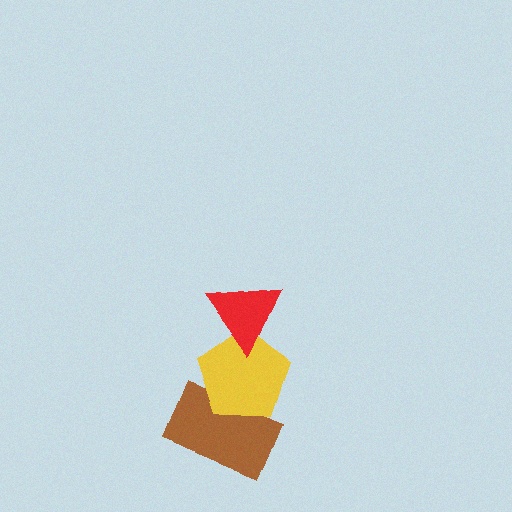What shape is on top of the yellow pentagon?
The red triangle is on top of the yellow pentagon.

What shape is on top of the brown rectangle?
The yellow pentagon is on top of the brown rectangle.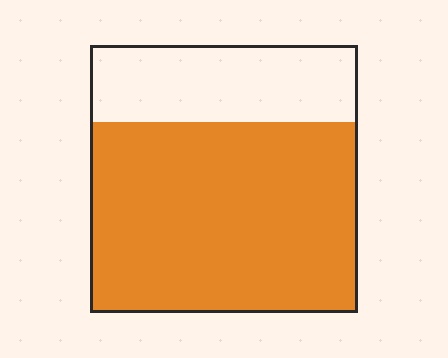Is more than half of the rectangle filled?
Yes.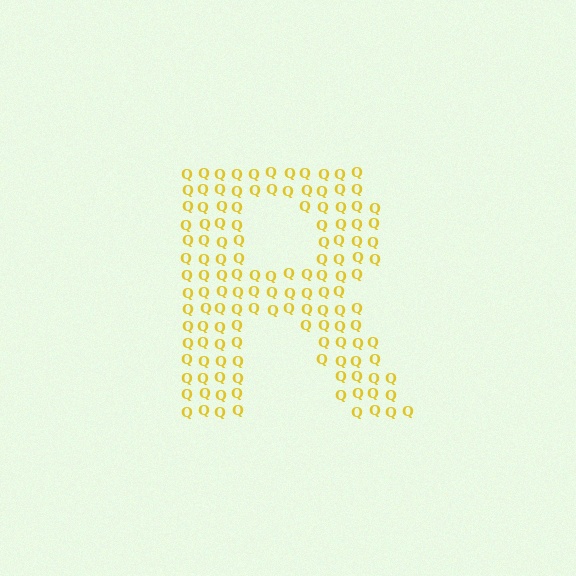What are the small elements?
The small elements are letter Q's.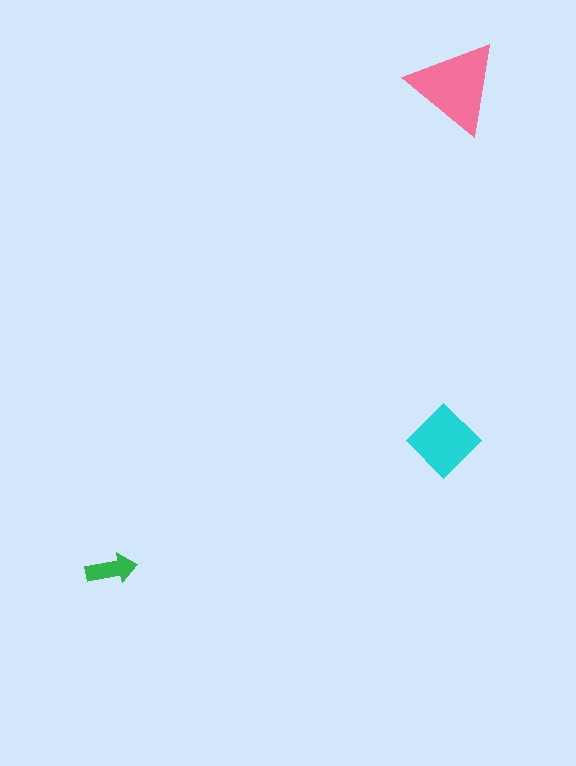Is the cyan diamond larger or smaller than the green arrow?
Larger.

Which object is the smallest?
The green arrow.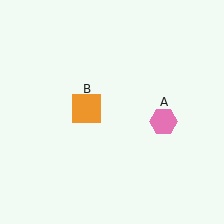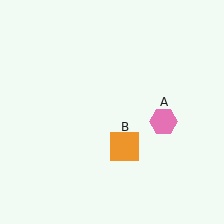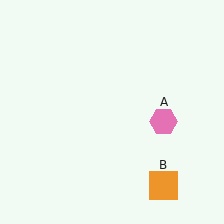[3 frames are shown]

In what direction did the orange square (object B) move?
The orange square (object B) moved down and to the right.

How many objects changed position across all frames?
1 object changed position: orange square (object B).